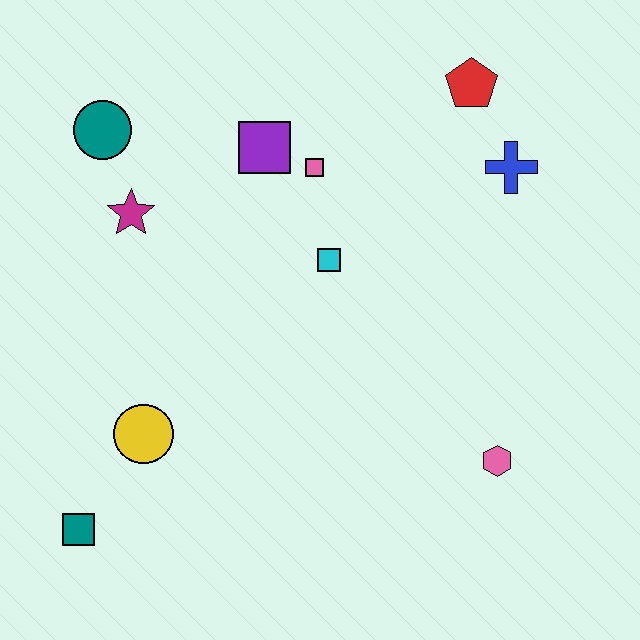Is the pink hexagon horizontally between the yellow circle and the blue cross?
Yes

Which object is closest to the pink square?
The purple square is closest to the pink square.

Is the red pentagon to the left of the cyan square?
No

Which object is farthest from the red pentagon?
The teal square is farthest from the red pentagon.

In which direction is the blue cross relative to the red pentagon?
The blue cross is below the red pentagon.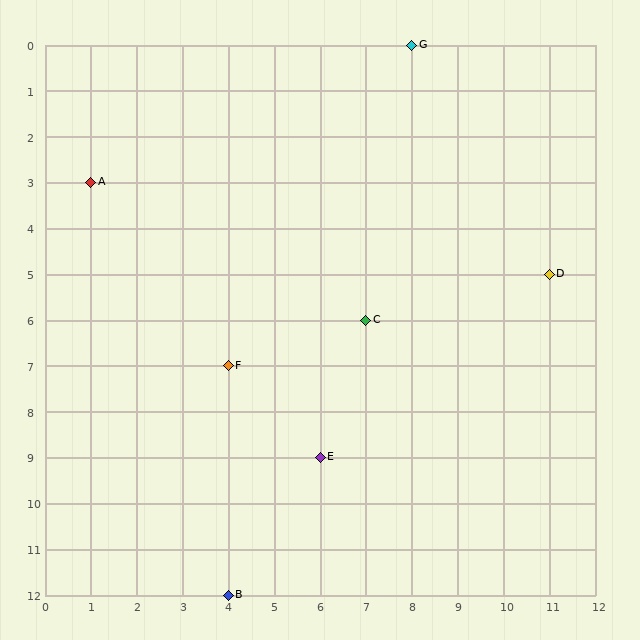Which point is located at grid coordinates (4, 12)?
Point B is at (4, 12).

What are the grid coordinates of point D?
Point D is at grid coordinates (11, 5).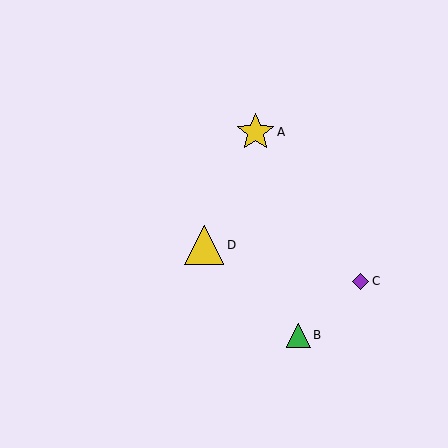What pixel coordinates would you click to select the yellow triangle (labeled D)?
Click at (204, 245) to select the yellow triangle D.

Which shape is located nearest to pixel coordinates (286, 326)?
The green triangle (labeled B) at (298, 335) is nearest to that location.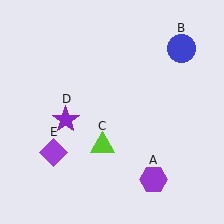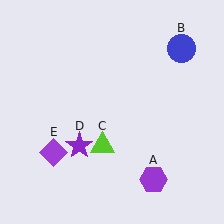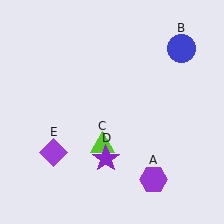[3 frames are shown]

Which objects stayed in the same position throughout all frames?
Purple hexagon (object A) and blue circle (object B) and lime triangle (object C) and purple diamond (object E) remained stationary.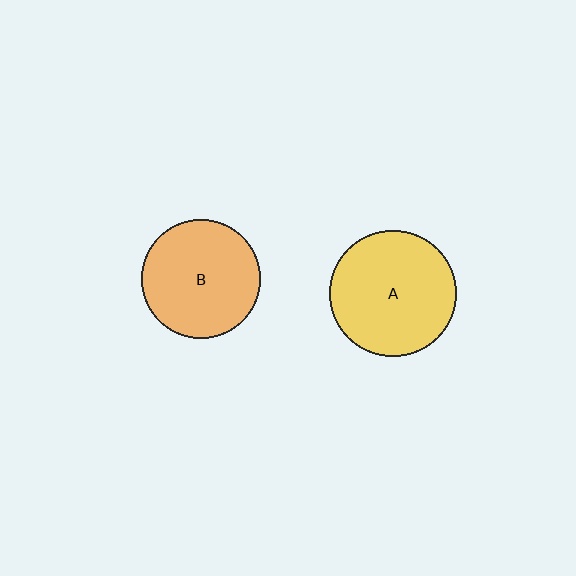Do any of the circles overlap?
No, none of the circles overlap.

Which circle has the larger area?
Circle A (yellow).